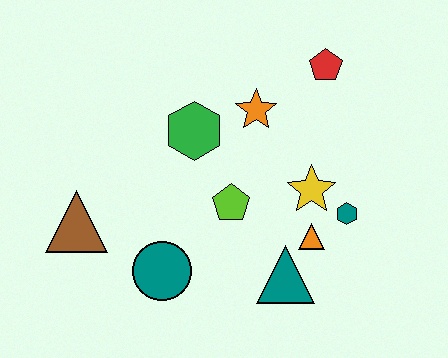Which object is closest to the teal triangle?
The orange triangle is closest to the teal triangle.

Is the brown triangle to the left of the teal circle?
Yes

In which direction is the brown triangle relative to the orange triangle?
The brown triangle is to the left of the orange triangle.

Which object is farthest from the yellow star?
The brown triangle is farthest from the yellow star.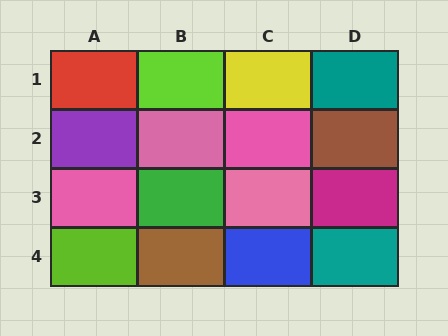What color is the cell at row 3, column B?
Green.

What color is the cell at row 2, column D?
Brown.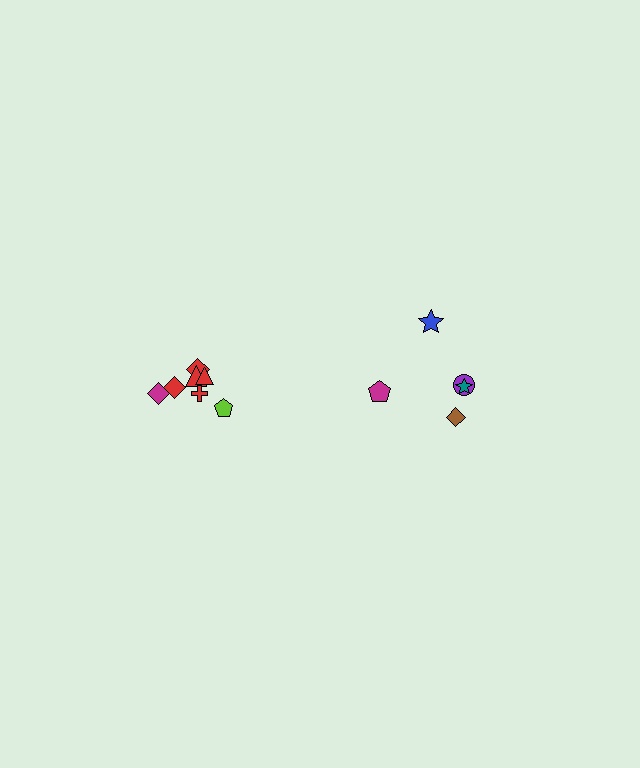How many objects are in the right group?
There are 5 objects.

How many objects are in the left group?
There are 7 objects.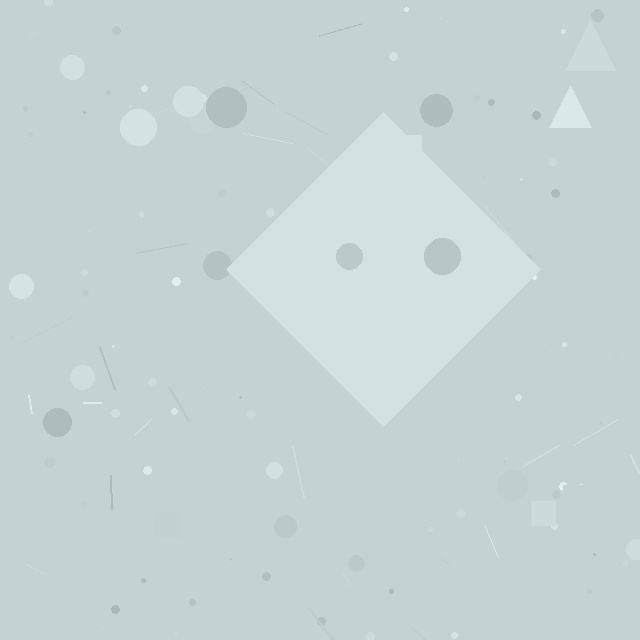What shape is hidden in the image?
A diamond is hidden in the image.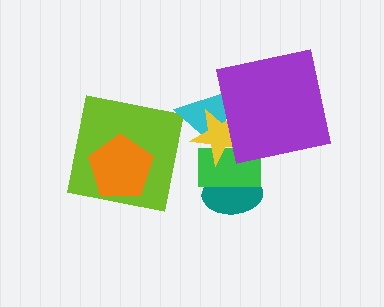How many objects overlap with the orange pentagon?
1 object overlaps with the orange pentagon.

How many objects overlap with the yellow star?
3 objects overlap with the yellow star.